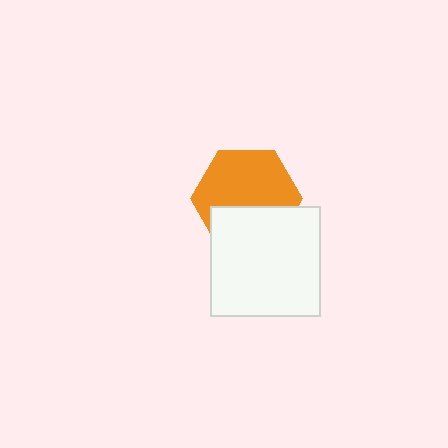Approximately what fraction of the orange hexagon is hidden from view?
Roughly 38% of the orange hexagon is hidden behind the white square.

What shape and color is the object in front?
The object in front is a white square.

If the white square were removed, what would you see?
You would see the complete orange hexagon.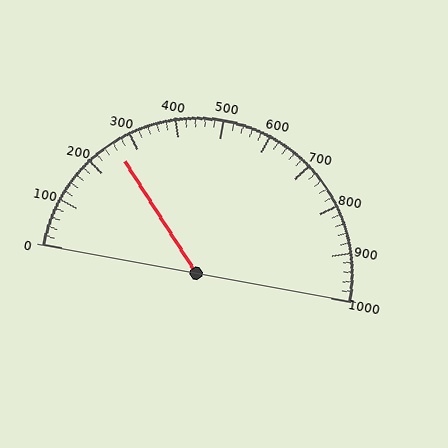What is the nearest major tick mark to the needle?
The nearest major tick mark is 300.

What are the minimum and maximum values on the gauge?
The gauge ranges from 0 to 1000.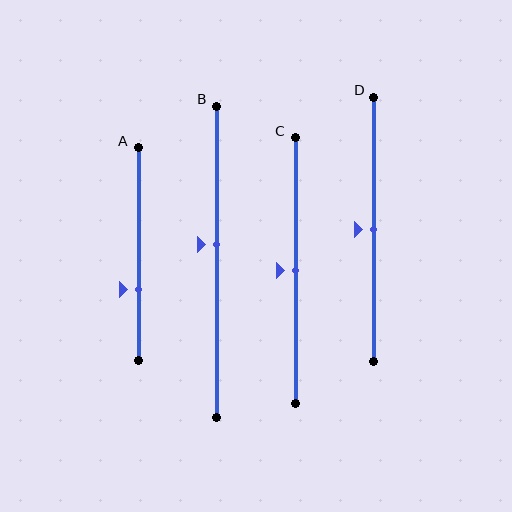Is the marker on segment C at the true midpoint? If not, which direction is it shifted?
Yes, the marker on segment C is at the true midpoint.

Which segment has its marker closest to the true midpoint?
Segment C has its marker closest to the true midpoint.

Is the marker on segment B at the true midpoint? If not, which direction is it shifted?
No, the marker on segment B is shifted upward by about 6% of the segment length.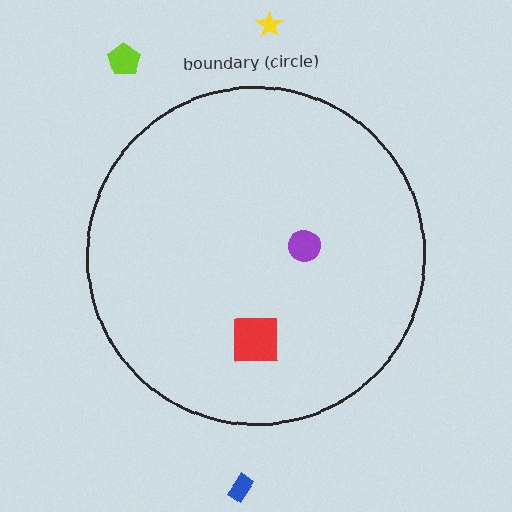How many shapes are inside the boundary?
2 inside, 3 outside.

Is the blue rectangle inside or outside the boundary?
Outside.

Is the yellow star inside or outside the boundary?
Outside.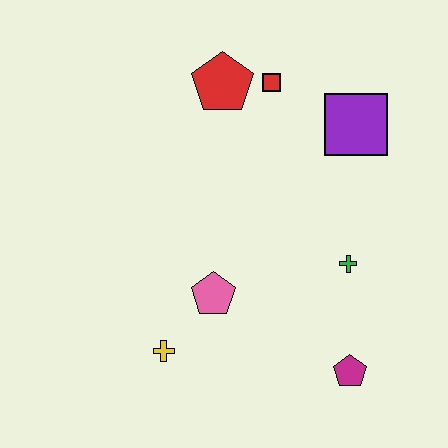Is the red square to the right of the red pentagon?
Yes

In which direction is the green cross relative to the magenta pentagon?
The green cross is above the magenta pentagon.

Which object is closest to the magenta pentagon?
The green cross is closest to the magenta pentagon.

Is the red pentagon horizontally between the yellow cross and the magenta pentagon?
Yes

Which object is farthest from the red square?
The magenta pentagon is farthest from the red square.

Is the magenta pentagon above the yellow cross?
No